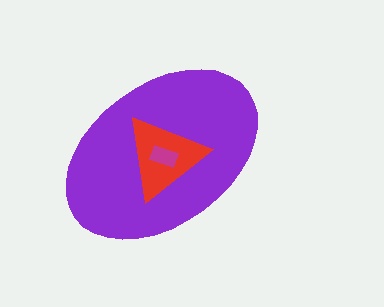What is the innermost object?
The magenta rectangle.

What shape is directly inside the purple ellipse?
The red triangle.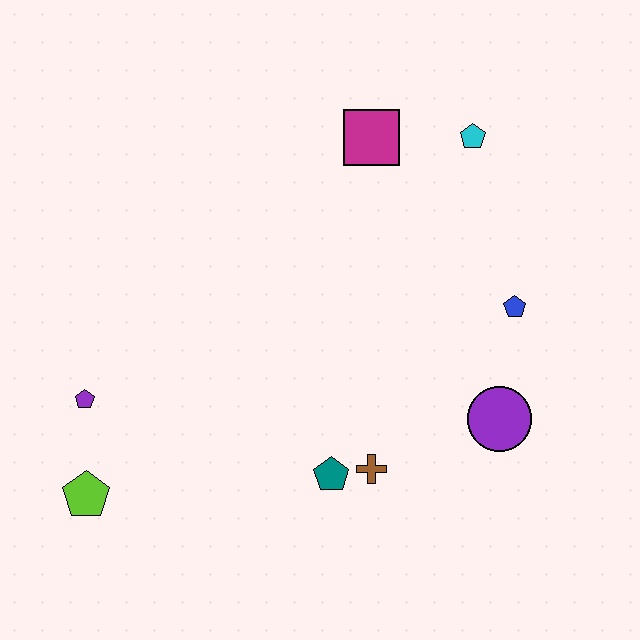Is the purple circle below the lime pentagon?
No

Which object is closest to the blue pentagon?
The purple circle is closest to the blue pentagon.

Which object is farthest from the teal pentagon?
The cyan pentagon is farthest from the teal pentagon.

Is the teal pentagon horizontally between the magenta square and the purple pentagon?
Yes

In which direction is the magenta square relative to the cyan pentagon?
The magenta square is to the left of the cyan pentagon.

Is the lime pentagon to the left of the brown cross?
Yes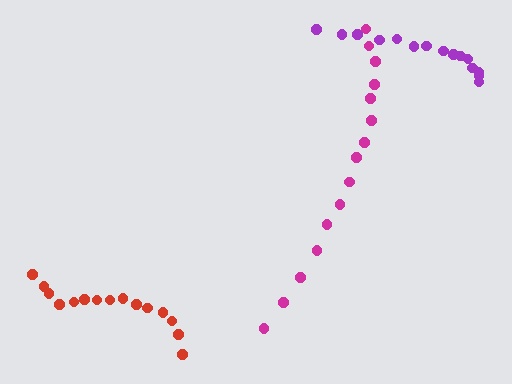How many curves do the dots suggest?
There are 3 distinct paths.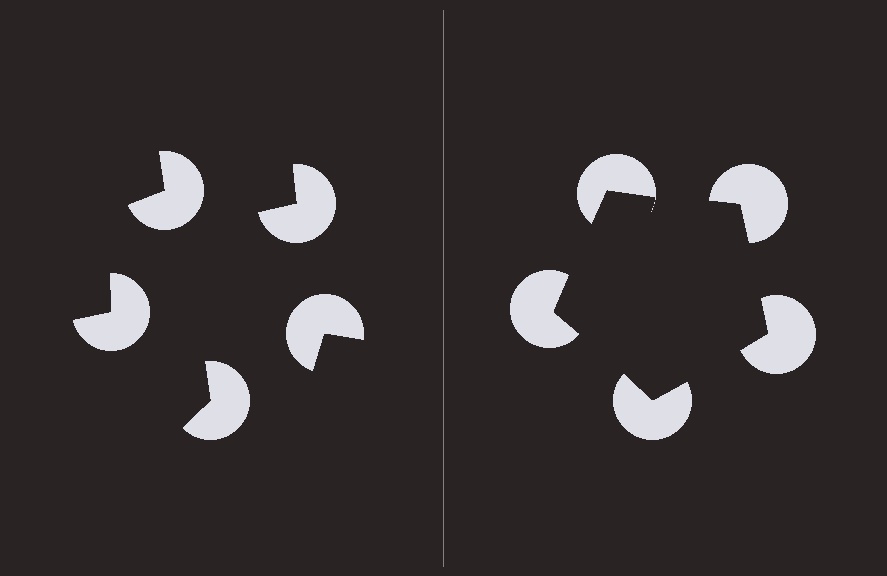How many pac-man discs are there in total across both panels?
10 — 5 on each side.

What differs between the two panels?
The pac-man discs are positioned identically on both sides; only the wedge orientations differ. On the right they align to a pentagon; on the left they are misaligned.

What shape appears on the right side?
An illusory pentagon.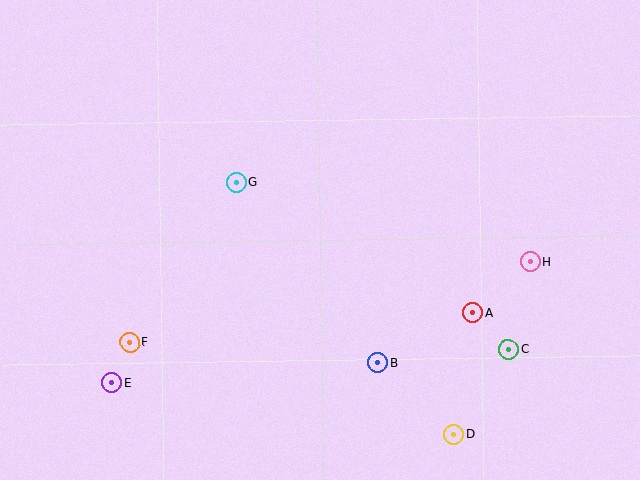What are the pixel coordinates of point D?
Point D is at (453, 435).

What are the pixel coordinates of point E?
Point E is at (112, 383).